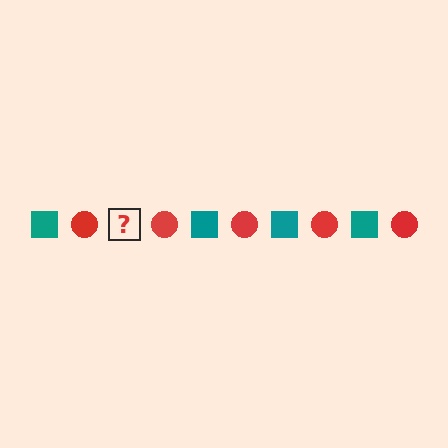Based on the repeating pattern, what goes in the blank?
The blank should be a teal square.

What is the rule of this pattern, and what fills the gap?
The rule is that the pattern alternates between teal square and red circle. The gap should be filled with a teal square.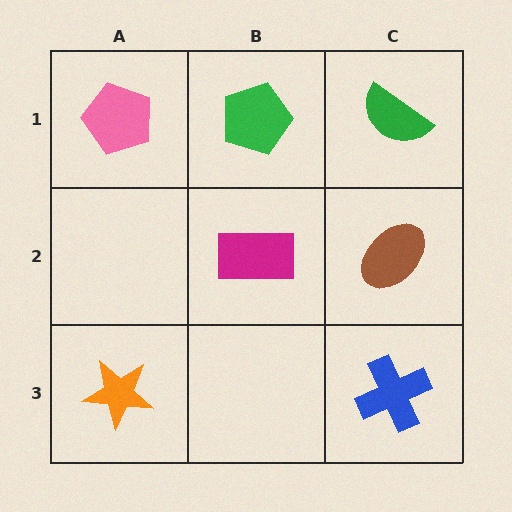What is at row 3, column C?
A blue cross.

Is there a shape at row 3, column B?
No, that cell is empty.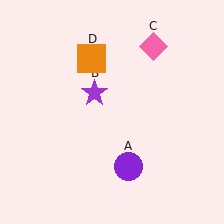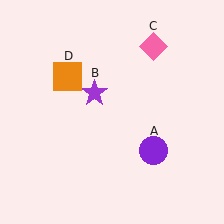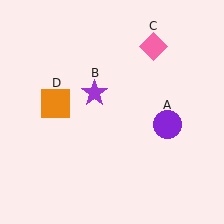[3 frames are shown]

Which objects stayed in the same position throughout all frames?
Purple star (object B) and pink diamond (object C) remained stationary.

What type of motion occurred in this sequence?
The purple circle (object A), orange square (object D) rotated counterclockwise around the center of the scene.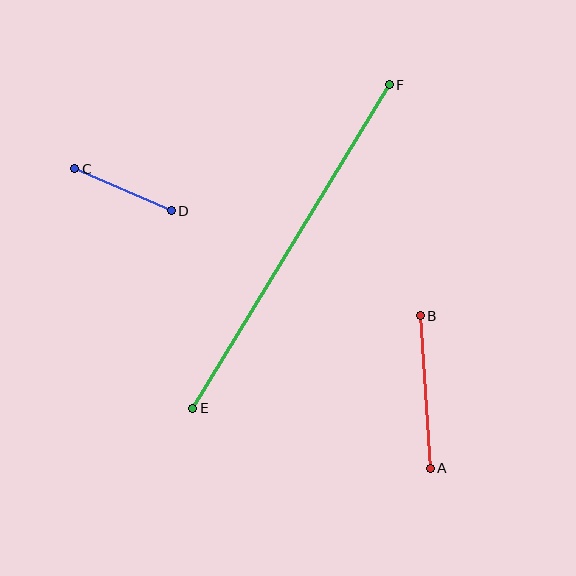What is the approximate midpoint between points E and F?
The midpoint is at approximately (291, 247) pixels.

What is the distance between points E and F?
The distance is approximately 379 pixels.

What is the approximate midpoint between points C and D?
The midpoint is at approximately (123, 190) pixels.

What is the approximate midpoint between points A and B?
The midpoint is at approximately (425, 392) pixels.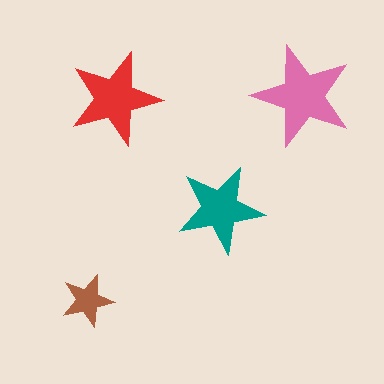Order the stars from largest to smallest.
the pink one, the red one, the teal one, the brown one.